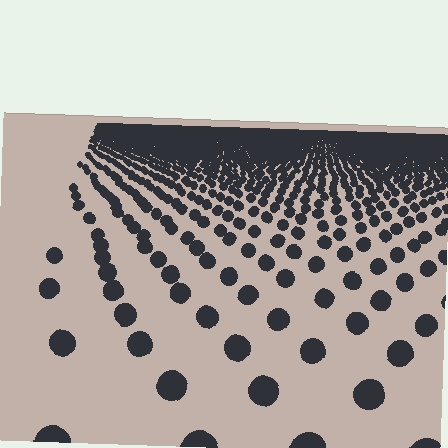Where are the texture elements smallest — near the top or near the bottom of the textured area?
Near the top.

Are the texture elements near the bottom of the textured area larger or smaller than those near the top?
Larger. Near the bottom, elements are closer to the viewer and appear at a bigger on-screen size.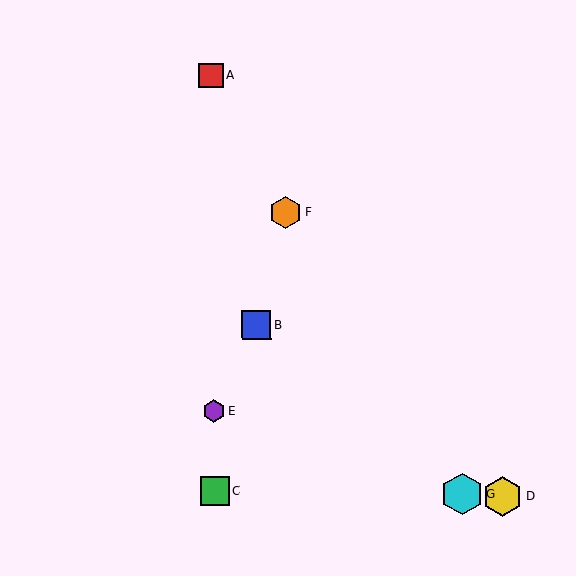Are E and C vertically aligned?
Yes, both are at x≈214.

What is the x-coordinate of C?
Object C is at x≈215.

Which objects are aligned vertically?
Objects A, C, E are aligned vertically.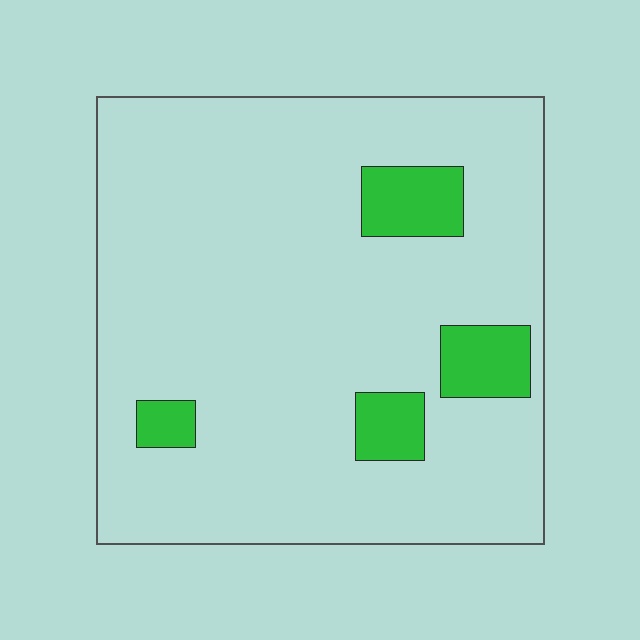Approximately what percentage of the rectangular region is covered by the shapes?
Approximately 10%.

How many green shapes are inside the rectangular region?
4.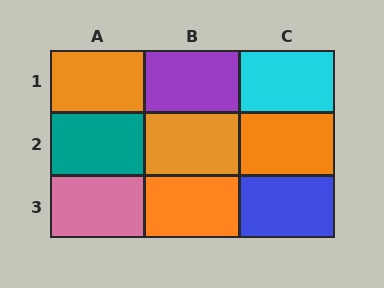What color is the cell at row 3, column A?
Pink.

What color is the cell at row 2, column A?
Teal.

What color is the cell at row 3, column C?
Blue.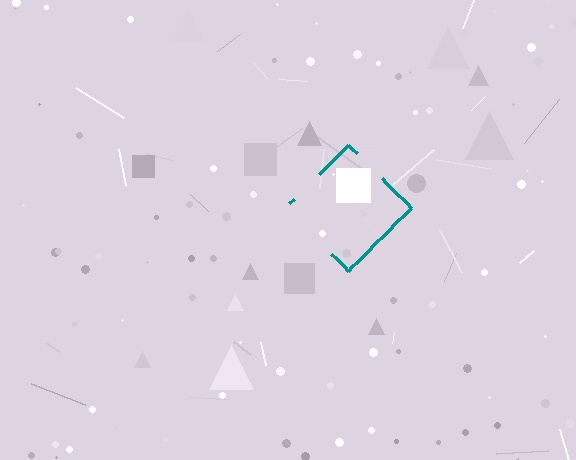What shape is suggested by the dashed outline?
The dashed outline suggests a diamond.